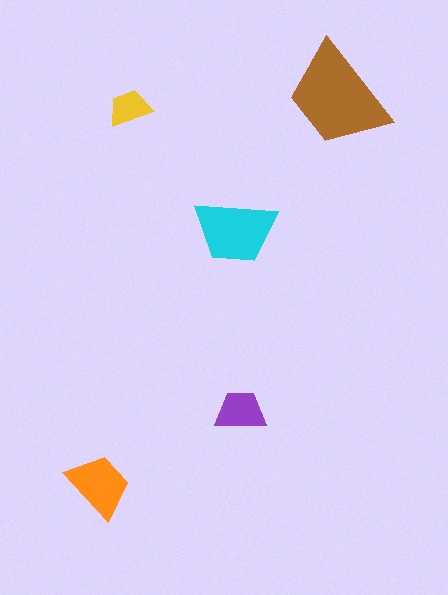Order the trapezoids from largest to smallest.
the brown one, the cyan one, the orange one, the purple one, the yellow one.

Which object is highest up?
The brown trapezoid is topmost.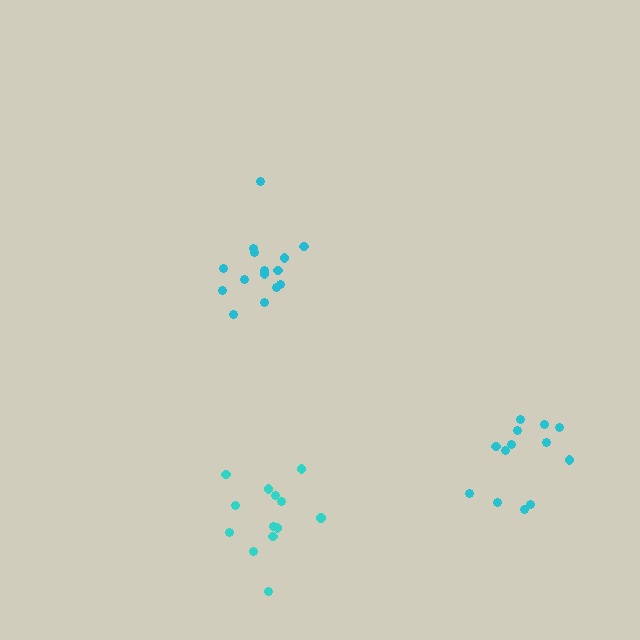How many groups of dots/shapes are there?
There are 3 groups.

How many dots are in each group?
Group 1: 13 dots, Group 2: 15 dots, Group 3: 13 dots (41 total).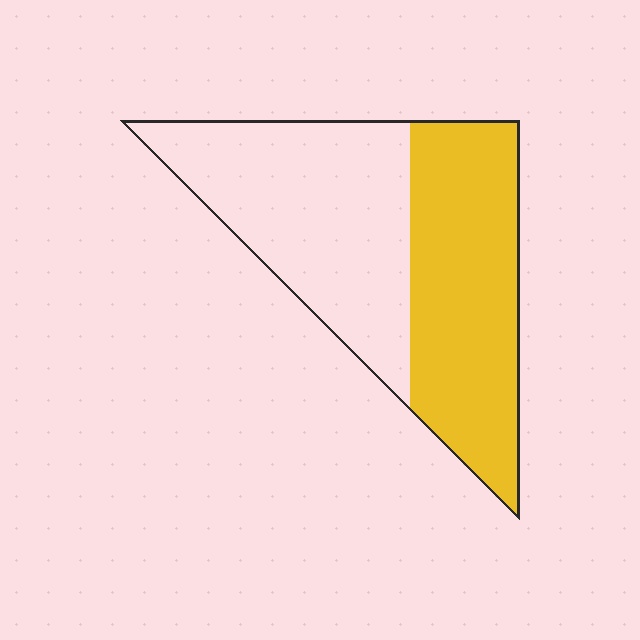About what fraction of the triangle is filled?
About one half (1/2).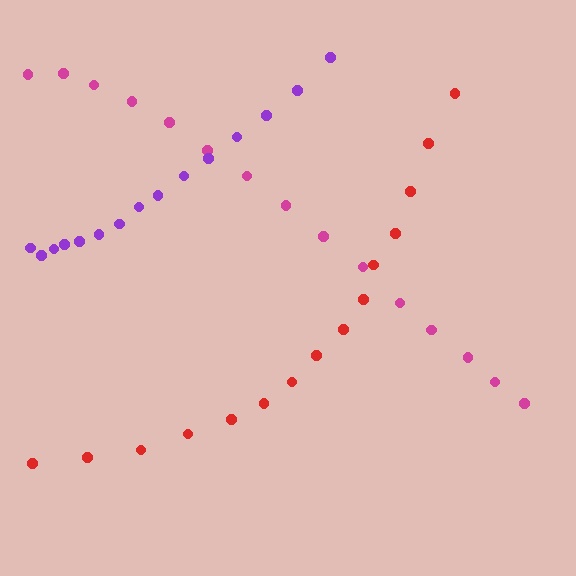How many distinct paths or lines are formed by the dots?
There are 3 distinct paths.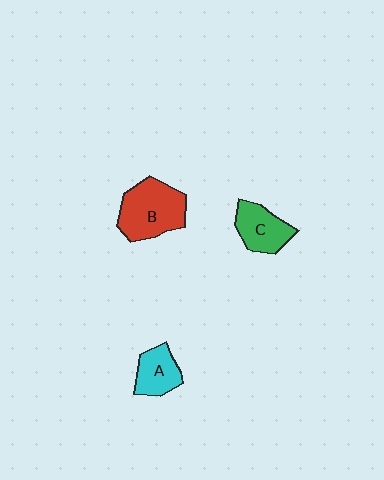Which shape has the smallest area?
Shape A (cyan).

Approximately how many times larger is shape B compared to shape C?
Approximately 1.5 times.